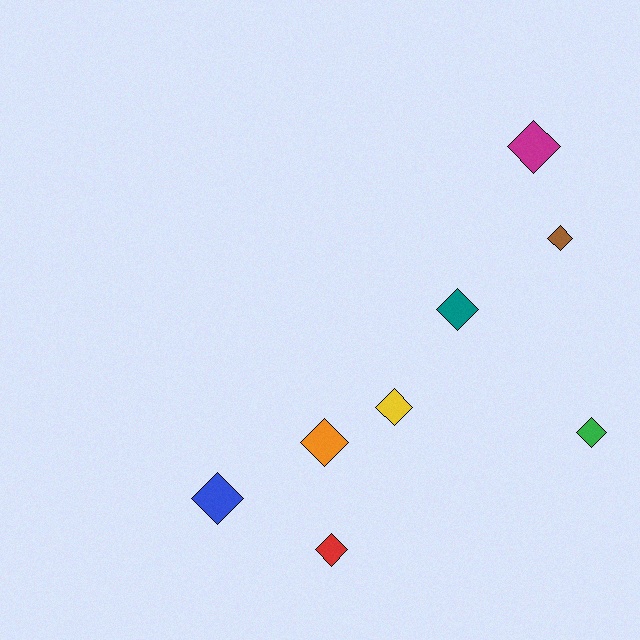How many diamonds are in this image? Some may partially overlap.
There are 8 diamonds.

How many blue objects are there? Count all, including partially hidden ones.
There is 1 blue object.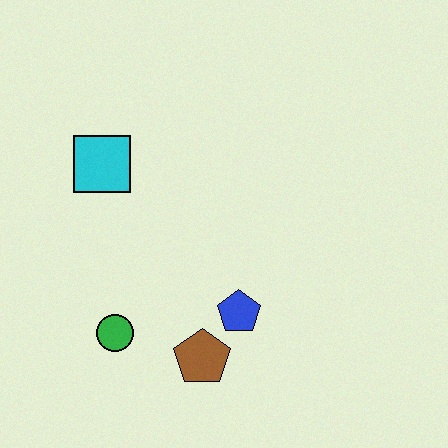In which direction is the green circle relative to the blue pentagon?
The green circle is to the left of the blue pentagon.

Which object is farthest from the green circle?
The cyan square is farthest from the green circle.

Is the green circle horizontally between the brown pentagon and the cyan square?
Yes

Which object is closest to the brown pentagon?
The blue pentagon is closest to the brown pentagon.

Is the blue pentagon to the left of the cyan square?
No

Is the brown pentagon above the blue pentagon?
No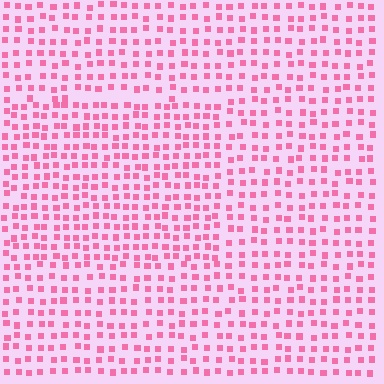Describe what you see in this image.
The image contains small pink elements arranged at two different densities. A rectangle-shaped region is visible where the elements are more densely packed than the surrounding area.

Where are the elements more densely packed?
The elements are more densely packed inside the rectangle boundary.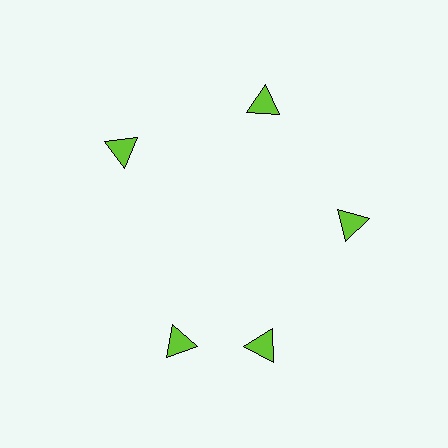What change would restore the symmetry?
The symmetry would be restored by rotating it back into even spacing with its neighbors so that all 5 triangles sit at equal angles and equal distance from the center.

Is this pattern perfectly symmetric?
No. The 5 lime triangles are arranged in a ring, but one element near the 8 o'clock position is rotated out of alignment along the ring, breaking the 5-fold rotational symmetry.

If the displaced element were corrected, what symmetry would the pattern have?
It would have 5-fold rotational symmetry — the pattern would map onto itself every 72 degrees.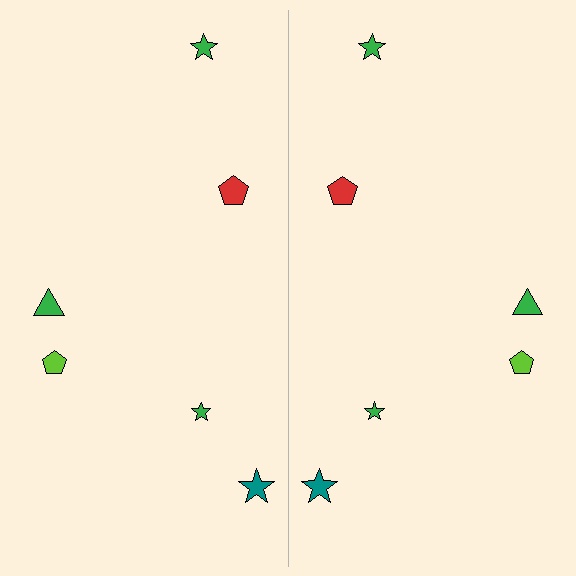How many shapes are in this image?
There are 12 shapes in this image.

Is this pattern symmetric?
Yes, this pattern has bilateral (reflection) symmetry.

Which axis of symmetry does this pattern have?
The pattern has a vertical axis of symmetry running through the center of the image.